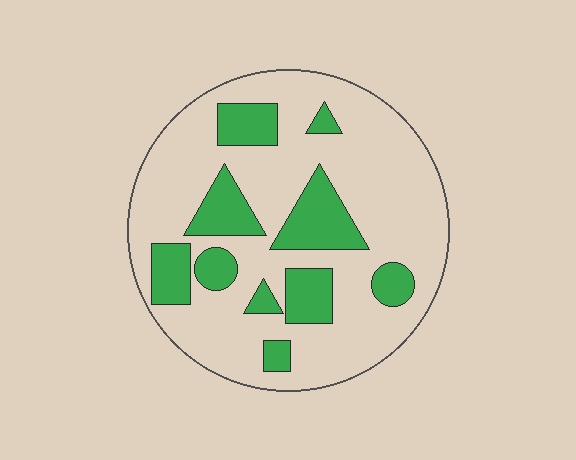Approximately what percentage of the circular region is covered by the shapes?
Approximately 25%.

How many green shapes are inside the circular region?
10.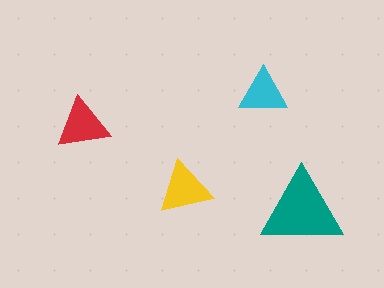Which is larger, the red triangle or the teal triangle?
The teal one.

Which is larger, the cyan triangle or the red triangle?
The red one.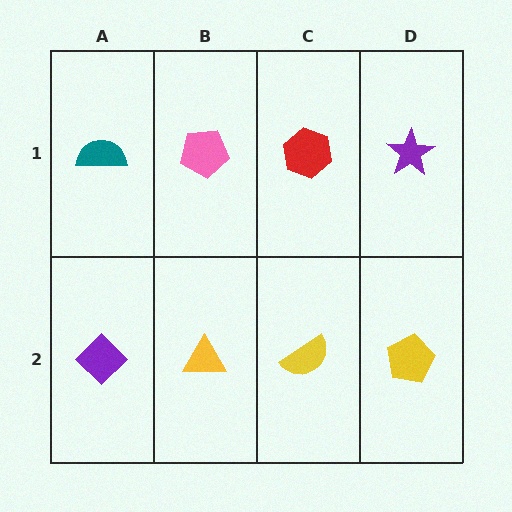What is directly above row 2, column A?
A teal semicircle.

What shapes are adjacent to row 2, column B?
A pink pentagon (row 1, column B), a purple diamond (row 2, column A), a yellow semicircle (row 2, column C).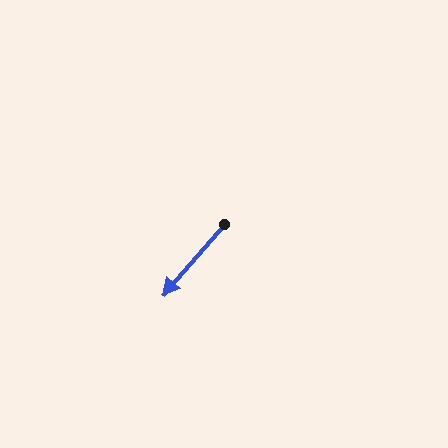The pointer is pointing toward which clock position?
Roughly 7 o'clock.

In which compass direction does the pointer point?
Southwest.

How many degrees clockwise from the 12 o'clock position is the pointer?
Approximately 221 degrees.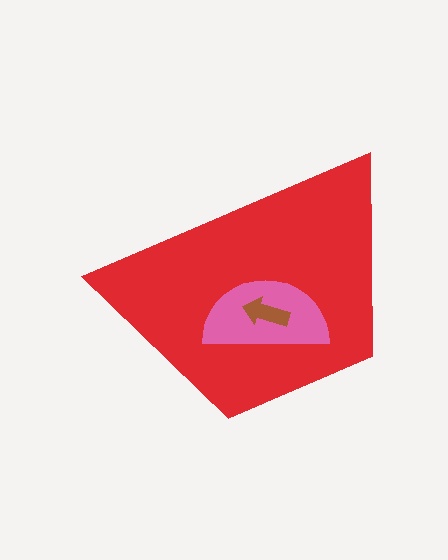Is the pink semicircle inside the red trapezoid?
Yes.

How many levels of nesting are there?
3.